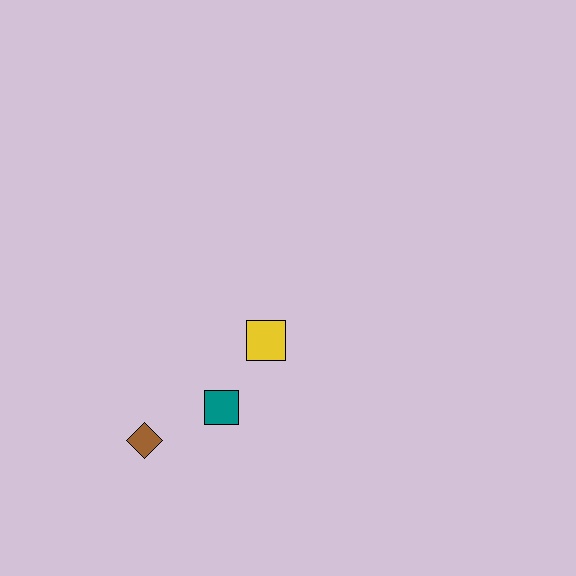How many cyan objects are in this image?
There are no cyan objects.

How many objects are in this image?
There are 3 objects.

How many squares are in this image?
There are 2 squares.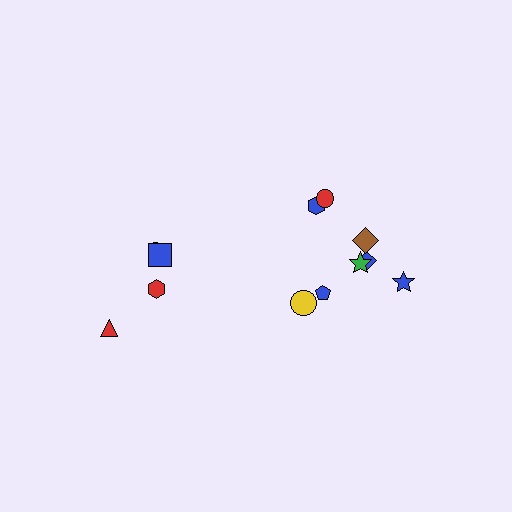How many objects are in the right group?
There are 8 objects.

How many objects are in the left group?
There are 4 objects.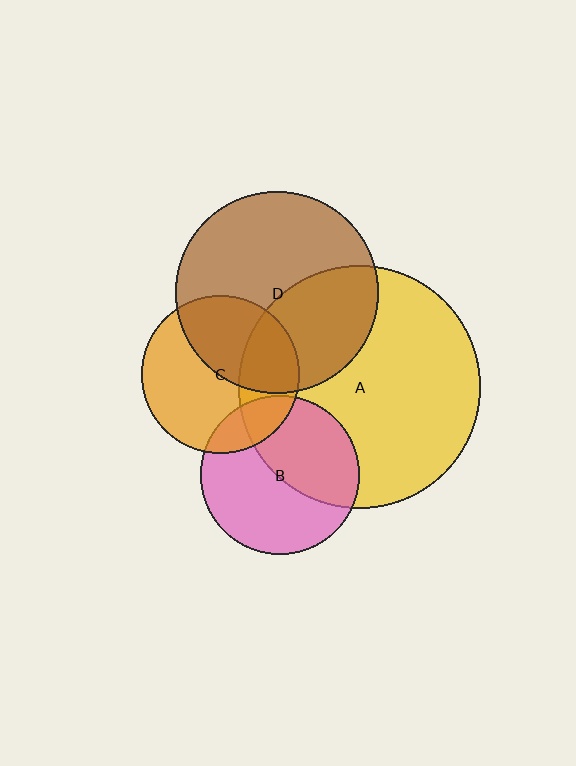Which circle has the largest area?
Circle A (yellow).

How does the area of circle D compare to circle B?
Approximately 1.6 times.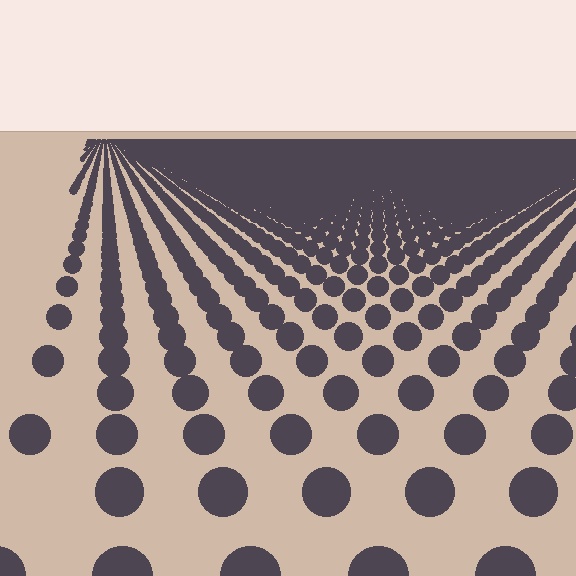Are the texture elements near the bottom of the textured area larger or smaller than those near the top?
Larger. Near the bottom, elements are closer to the viewer and appear at a bigger on-screen size.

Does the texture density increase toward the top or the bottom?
Density increases toward the top.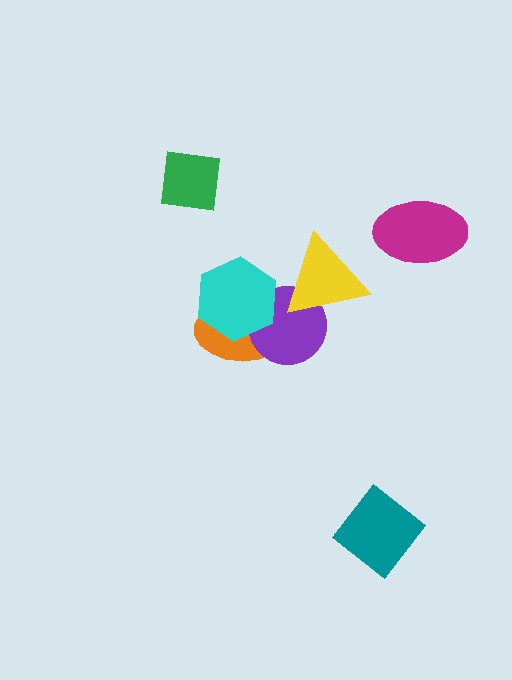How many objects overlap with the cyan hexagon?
2 objects overlap with the cyan hexagon.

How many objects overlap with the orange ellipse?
2 objects overlap with the orange ellipse.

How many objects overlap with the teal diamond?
0 objects overlap with the teal diamond.